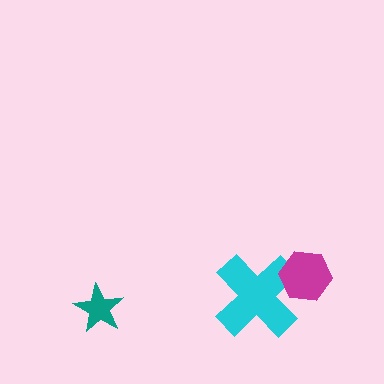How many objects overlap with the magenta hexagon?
1 object overlaps with the magenta hexagon.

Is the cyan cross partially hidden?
Yes, it is partially covered by another shape.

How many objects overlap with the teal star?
0 objects overlap with the teal star.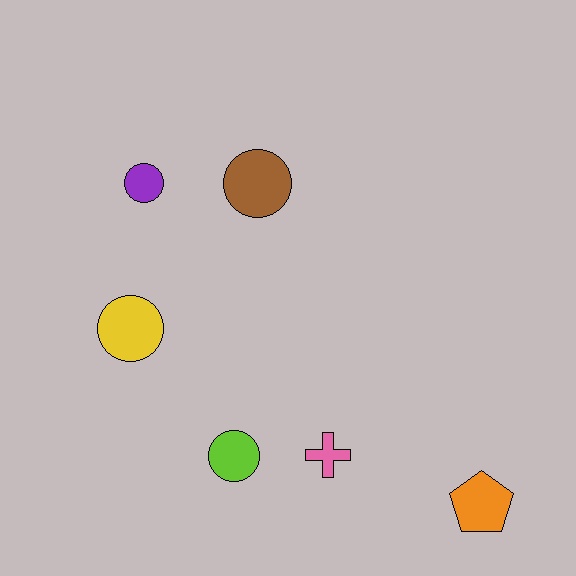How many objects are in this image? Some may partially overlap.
There are 6 objects.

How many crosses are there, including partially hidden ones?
There is 1 cross.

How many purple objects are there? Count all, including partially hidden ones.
There is 1 purple object.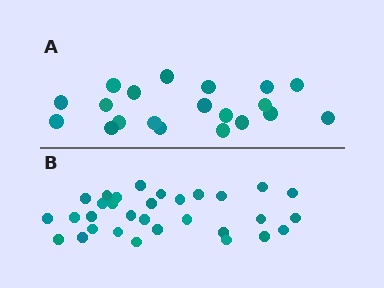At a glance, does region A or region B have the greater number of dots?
Region B (the bottom region) has more dots.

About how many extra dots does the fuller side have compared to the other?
Region B has roughly 12 or so more dots than region A.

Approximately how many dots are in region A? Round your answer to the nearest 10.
About 20 dots.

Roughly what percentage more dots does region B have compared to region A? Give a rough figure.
About 55% more.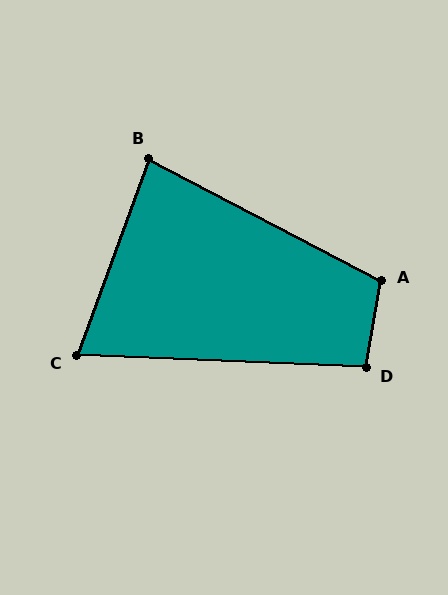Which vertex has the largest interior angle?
A, at approximately 108 degrees.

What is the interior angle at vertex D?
Approximately 98 degrees (obtuse).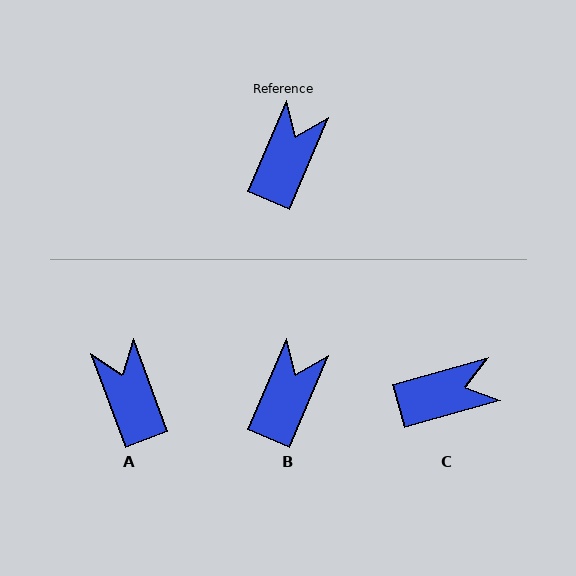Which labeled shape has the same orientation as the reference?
B.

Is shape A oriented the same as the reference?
No, it is off by about 43 degrees.